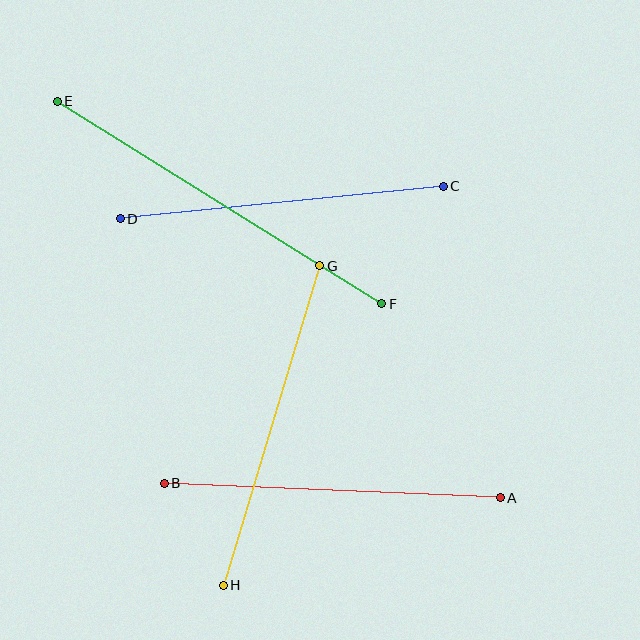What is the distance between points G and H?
The distance is approximately 334 pixels.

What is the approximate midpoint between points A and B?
The midpoint is at approximately (332, 491) pixels.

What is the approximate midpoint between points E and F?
The midpoint is at approximately (220, 203) pixels.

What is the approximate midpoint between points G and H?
The midpoint is at approximately (272, 425) pixels.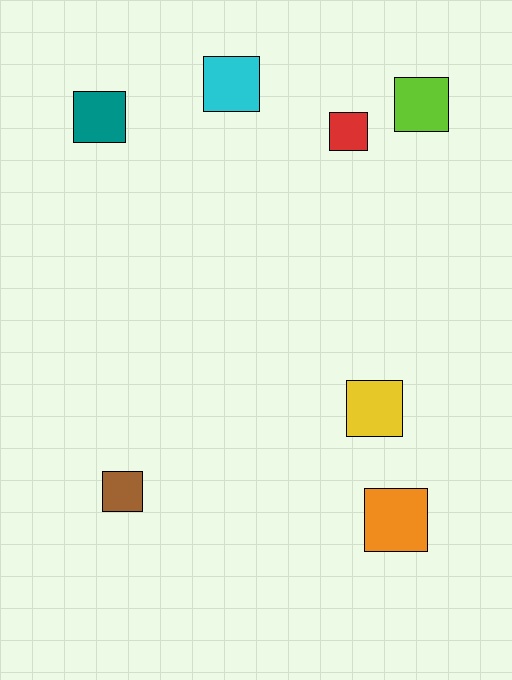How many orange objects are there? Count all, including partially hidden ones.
There is 1 orange object.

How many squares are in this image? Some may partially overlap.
There are 7 squares.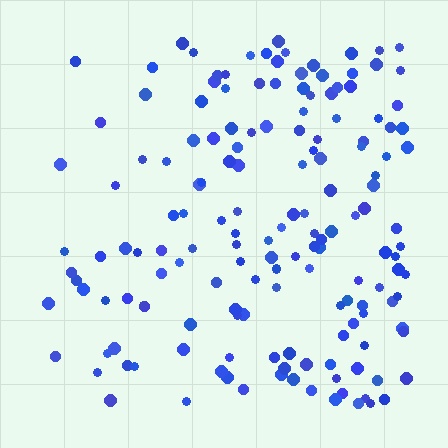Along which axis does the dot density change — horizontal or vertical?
Horizontal.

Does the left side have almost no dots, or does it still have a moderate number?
Still a moderate number, just noticeably fewer than the right.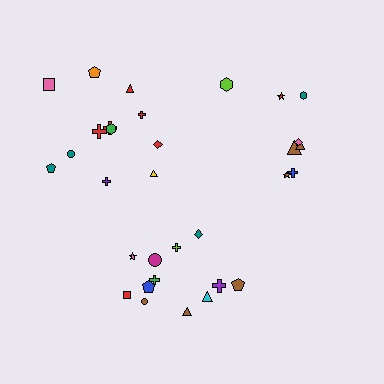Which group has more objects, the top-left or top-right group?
The top-left group.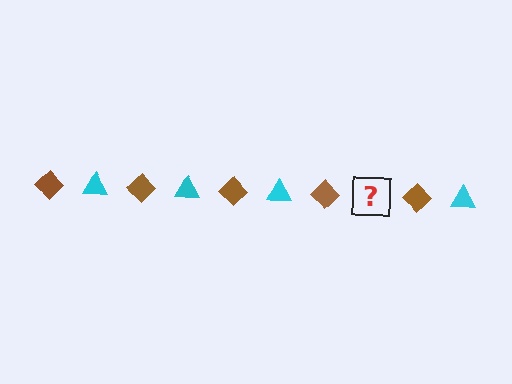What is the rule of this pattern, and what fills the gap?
The rule is that the pattern alternates between brown diamond and cyan triangle. The gap should be filled with a cyan triangle.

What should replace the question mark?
The question mark should be replaced with a cyan triangle.